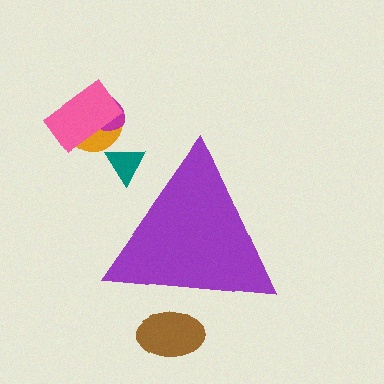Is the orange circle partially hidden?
No, the orange circle is fully visible.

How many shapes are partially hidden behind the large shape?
2 shapes are partially hidden.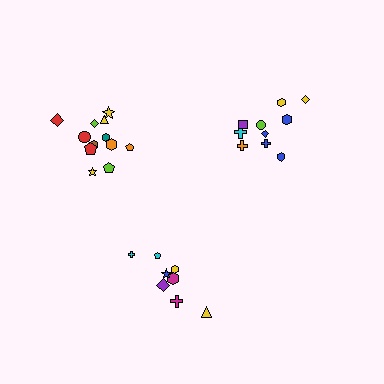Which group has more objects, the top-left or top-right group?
The top-left group.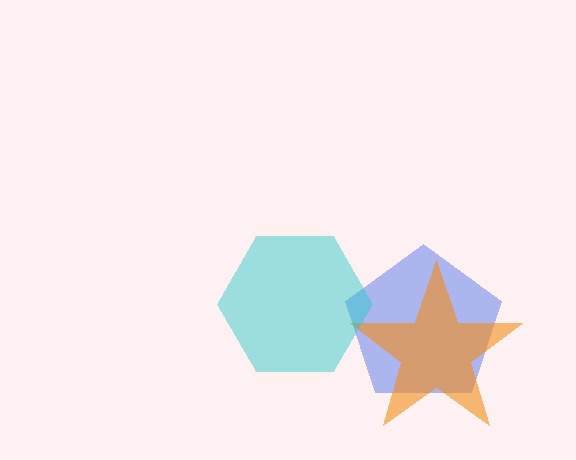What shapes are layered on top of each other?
The layered shapes are: a blue pentagon, an orange star, a cyan hexagon.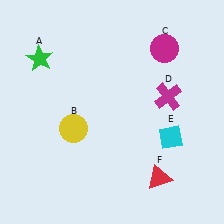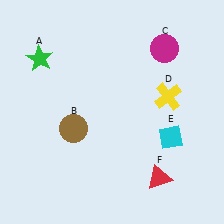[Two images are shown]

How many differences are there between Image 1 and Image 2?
There are 2 differences between the two images.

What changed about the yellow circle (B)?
In Image 1, B is yellow. In Image 2, it changed to brown.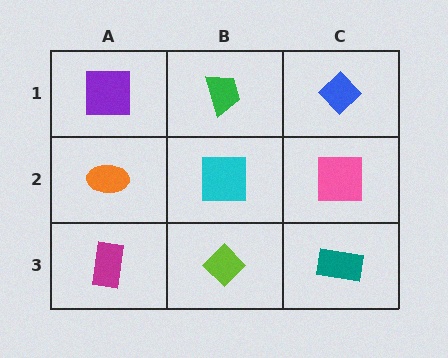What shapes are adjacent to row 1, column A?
An orange ellipse (row 2, column A), a green trapezoid (row 1, column B).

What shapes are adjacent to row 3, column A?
An orange ellipse (row 2, column A), a lime diamond (row 3, column B).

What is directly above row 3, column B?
A cyan square.